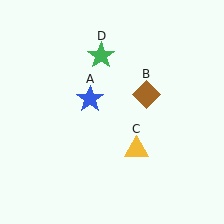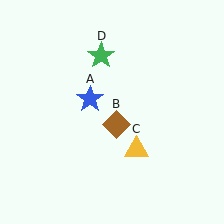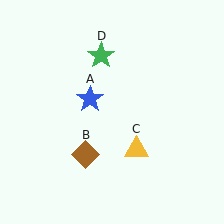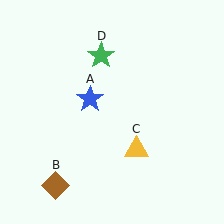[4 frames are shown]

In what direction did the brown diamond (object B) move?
The brown diamond (object B) moved down and to the left.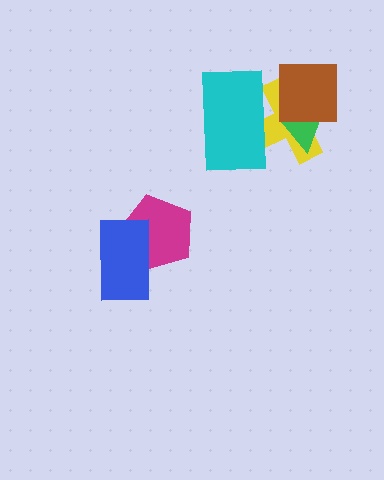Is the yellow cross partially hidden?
Yes, it is partially covered by another shape.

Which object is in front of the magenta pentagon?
The blue rectangle is in front of the magenta pentagon.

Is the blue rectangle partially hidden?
No, no other shape covers it.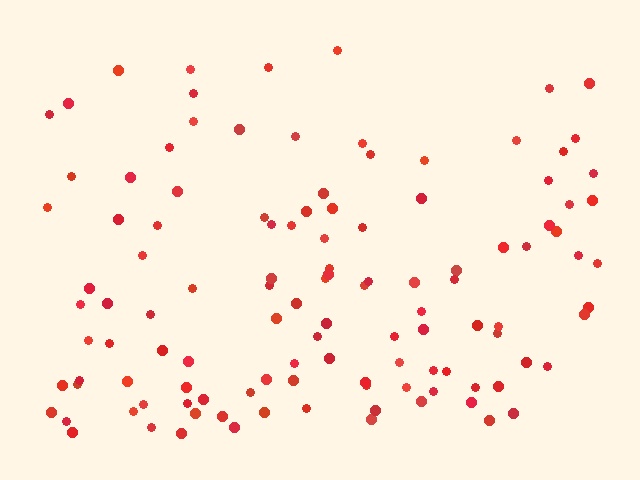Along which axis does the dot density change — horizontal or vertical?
Vertical.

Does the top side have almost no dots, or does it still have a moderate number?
Still a moderate number, just noticeably fewer than the bottom.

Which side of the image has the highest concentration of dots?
The bottom.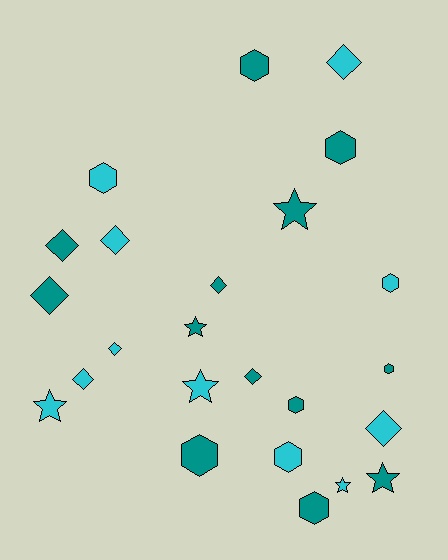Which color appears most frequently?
Teal, with 13 objects.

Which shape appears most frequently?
Diamond, with 9 objects.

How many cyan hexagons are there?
There are 3 cyan hexagons.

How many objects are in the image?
There are 24 objects.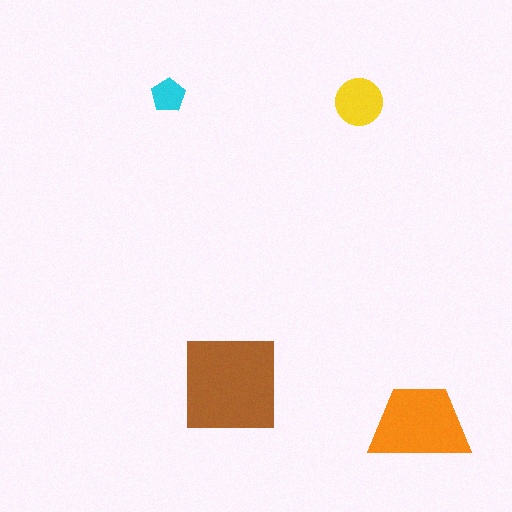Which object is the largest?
The brown square.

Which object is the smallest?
The cyan pentagon.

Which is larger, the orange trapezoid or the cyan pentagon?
The orange trapezoid.